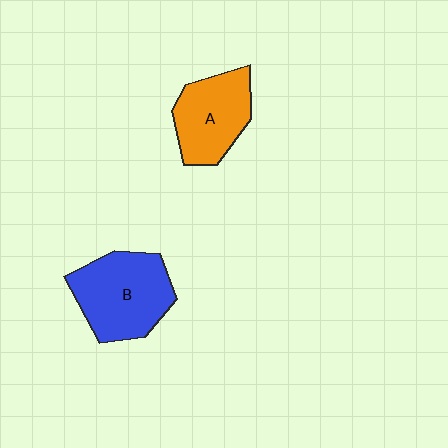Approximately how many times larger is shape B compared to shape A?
Approximately 1.3 times.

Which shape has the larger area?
Shape B (blue).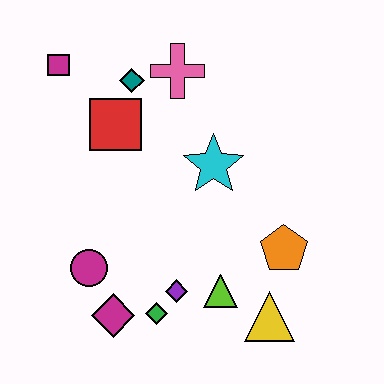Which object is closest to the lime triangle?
The purple diamond is closest to the lime triangle.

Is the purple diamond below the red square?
Yes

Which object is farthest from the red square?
The yellow triangle is farthest from the red square.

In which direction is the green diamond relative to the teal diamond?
The green diamond is below the teal diamond.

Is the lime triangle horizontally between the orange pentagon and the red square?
Yes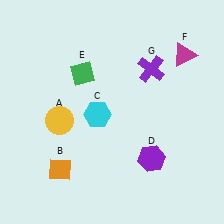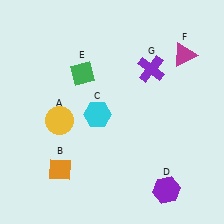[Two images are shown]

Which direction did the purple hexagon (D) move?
The purple hexagon (D) moved down.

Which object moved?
The purple hexagon (D) moved down.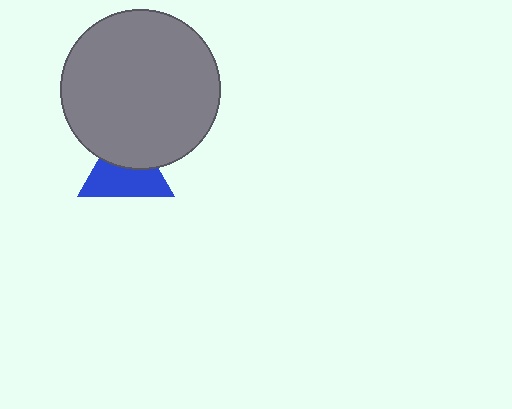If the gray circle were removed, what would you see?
You would see the complete blue triangle.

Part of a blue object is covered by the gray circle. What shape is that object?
It is a triangle.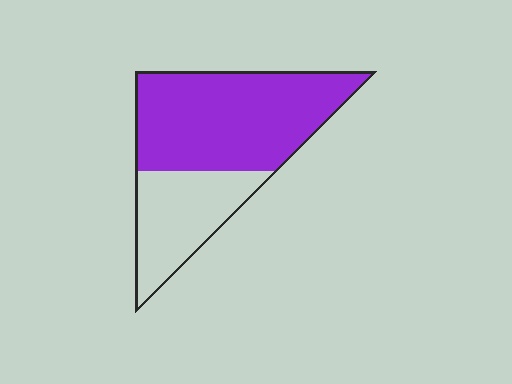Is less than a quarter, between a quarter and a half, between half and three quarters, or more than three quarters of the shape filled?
Between half and three quarters.